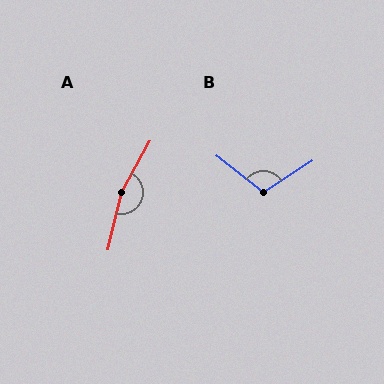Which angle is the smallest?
B, at approximately 109 degrees.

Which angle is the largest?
A, at approximately 164 degrees.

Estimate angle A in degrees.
Approximately 164 degrees.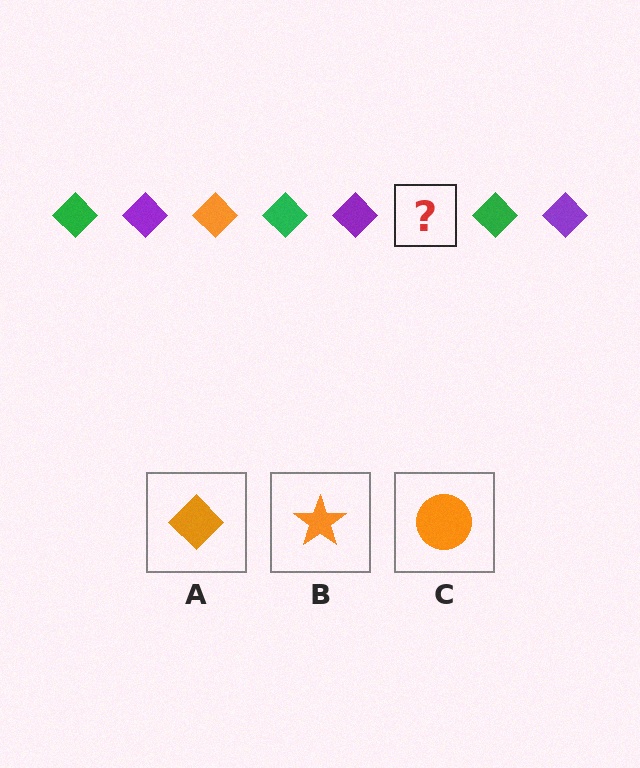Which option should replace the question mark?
Option A.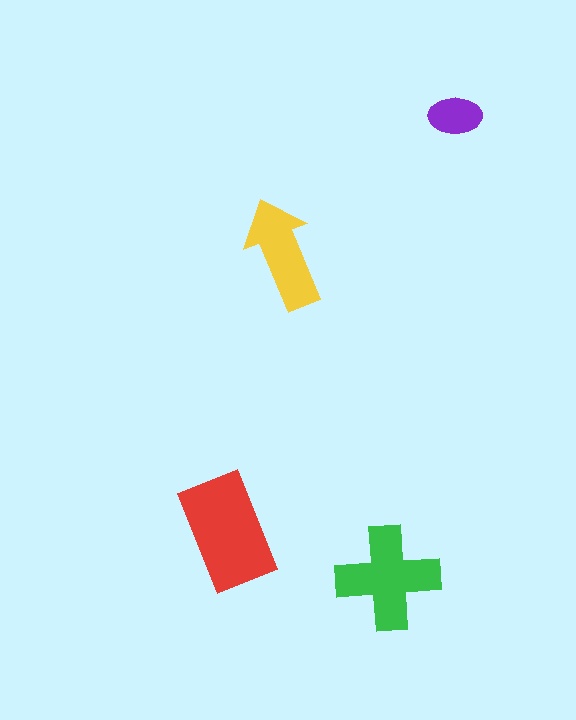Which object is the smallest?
The purple ellipse.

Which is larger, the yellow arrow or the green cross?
The green cross.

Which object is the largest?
The red rectangle.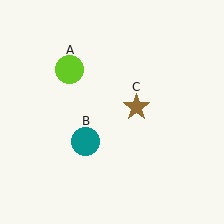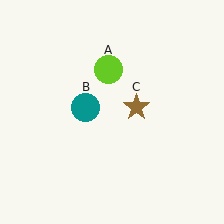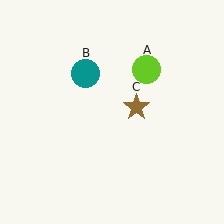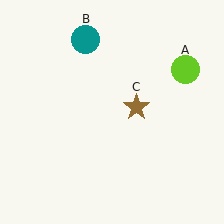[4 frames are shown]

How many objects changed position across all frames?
2 objects changed position: lime circle (object A), teal circle (object B).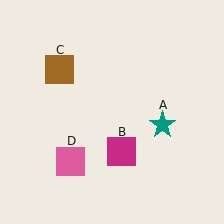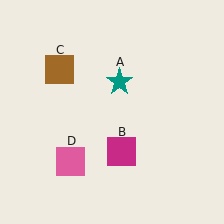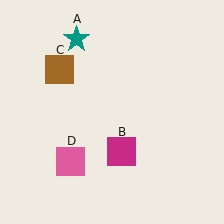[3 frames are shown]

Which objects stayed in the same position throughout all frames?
Magenta square (object B) and brown square (object C) and pink square (object D) remained stationary.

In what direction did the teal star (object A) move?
The teal star (object A) moved up and to the left.